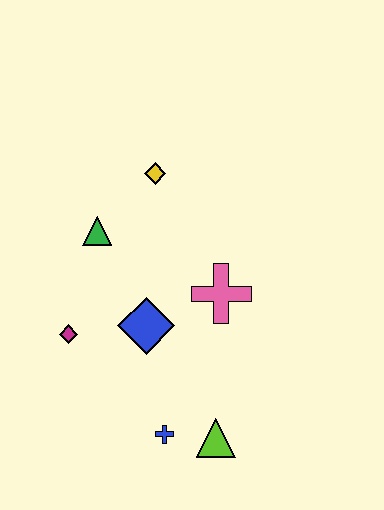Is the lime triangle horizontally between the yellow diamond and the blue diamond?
No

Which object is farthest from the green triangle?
The lime triangle is farthest from the green triangle.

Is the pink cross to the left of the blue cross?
No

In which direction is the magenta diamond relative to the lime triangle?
The magenta diamond is to the left of the lime triangle.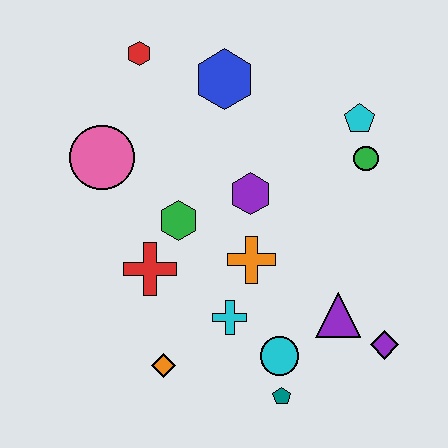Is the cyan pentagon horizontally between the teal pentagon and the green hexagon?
No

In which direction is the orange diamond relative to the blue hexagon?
The orange diamond is below the blue hexagon.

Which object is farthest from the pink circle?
The purple diamond is farthest from the pink circle.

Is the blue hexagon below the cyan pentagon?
No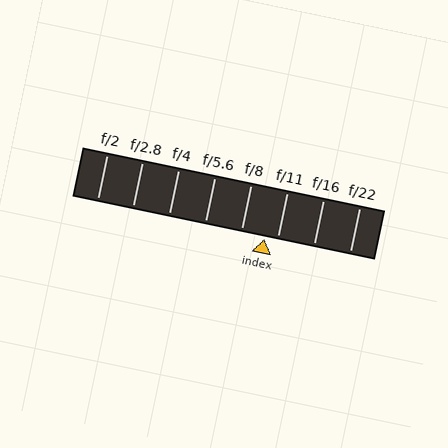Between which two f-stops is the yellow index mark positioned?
The index mark is between f/8 and f/11.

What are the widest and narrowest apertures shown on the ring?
The widest aperture shown is f/2 and the narrowest is f/22.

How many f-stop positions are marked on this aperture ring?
There are 8 f-stop positions marked.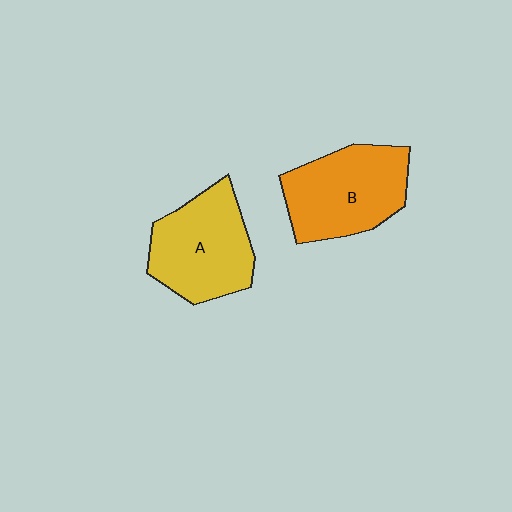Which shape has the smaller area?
Shape A (yellow).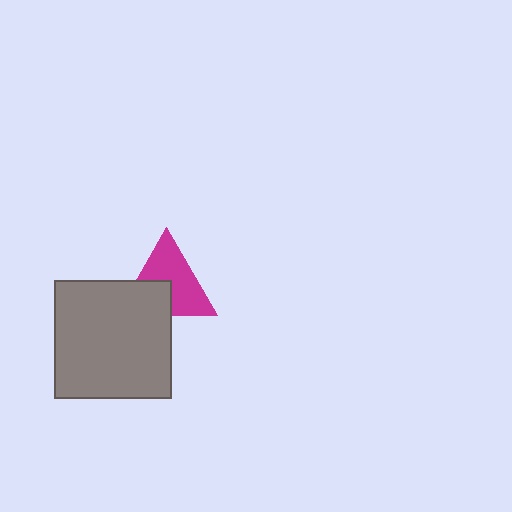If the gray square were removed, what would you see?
You would see the complete magenta triangle.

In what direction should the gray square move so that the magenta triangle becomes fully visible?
The gray square should move down. That is the shortest direction to clear the overlap and leave the magenta triangle fully visible.